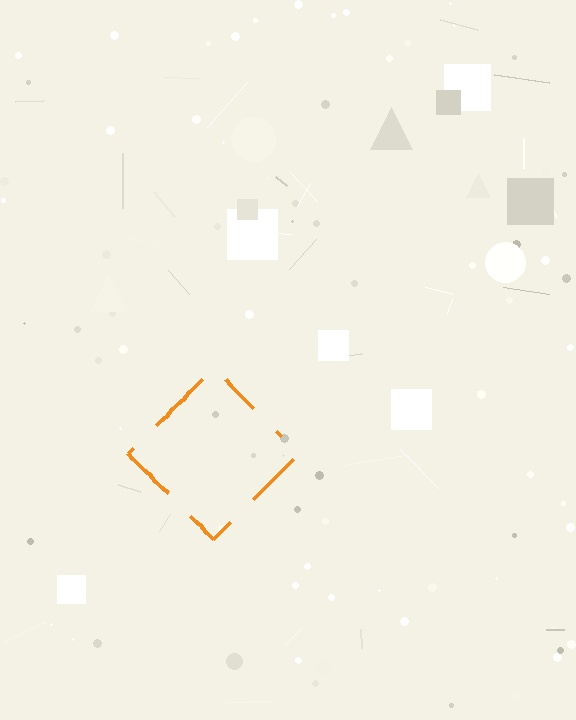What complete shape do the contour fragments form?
The contour fragments form a diamond.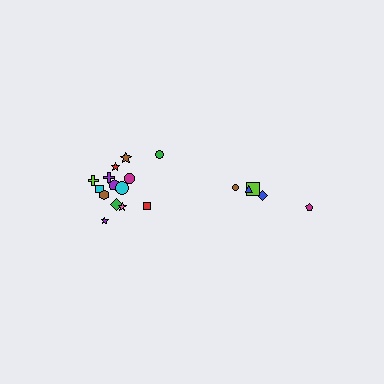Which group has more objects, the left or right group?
The left group.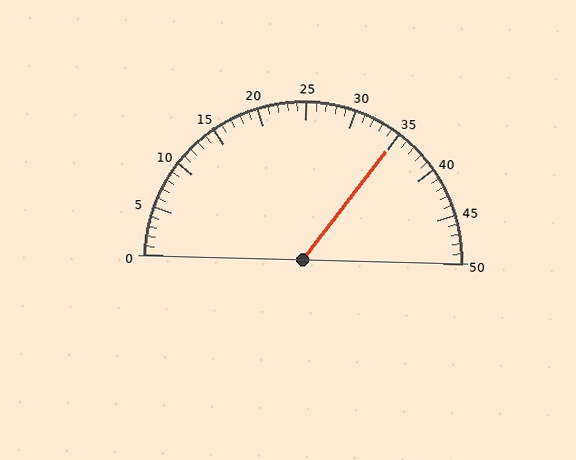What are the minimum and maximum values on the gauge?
The gauge ranges from 0 to 50.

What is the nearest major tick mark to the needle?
The nearest major tick mark is 35.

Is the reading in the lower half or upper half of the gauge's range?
The reading is in the upper half of the range (0 to 50).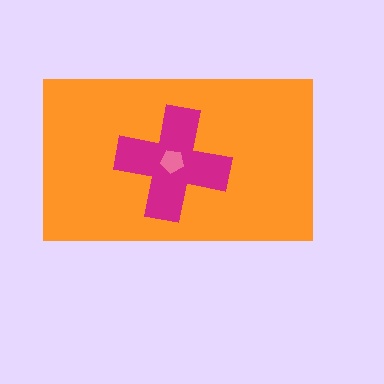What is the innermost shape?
The pink pentagon.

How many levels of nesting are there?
3.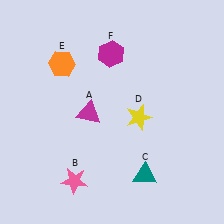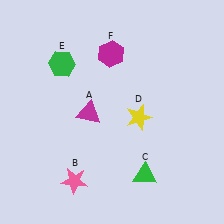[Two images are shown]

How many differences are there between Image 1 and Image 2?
There are 2 differences between the two images.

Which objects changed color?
C changed from teal to green. E changed from orange to green.